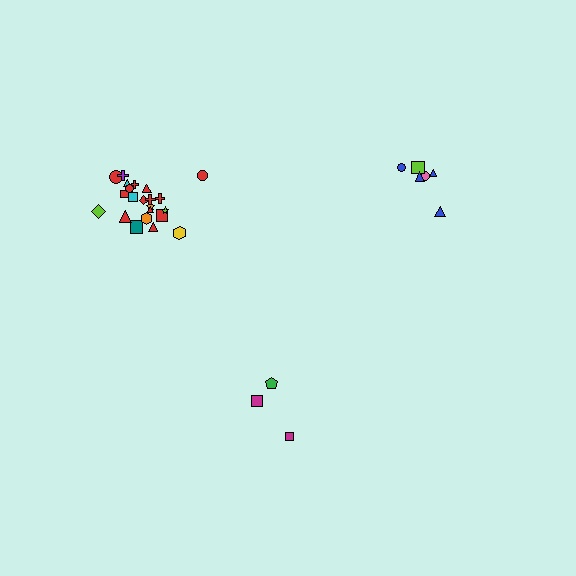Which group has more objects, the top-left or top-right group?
The top-left group.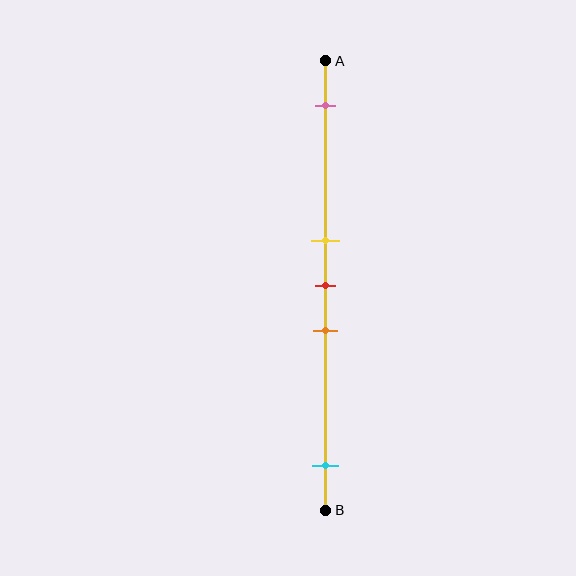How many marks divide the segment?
There are 5 marks dividing the segment.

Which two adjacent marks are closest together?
The yellow and red marks are the closest adjacent pair.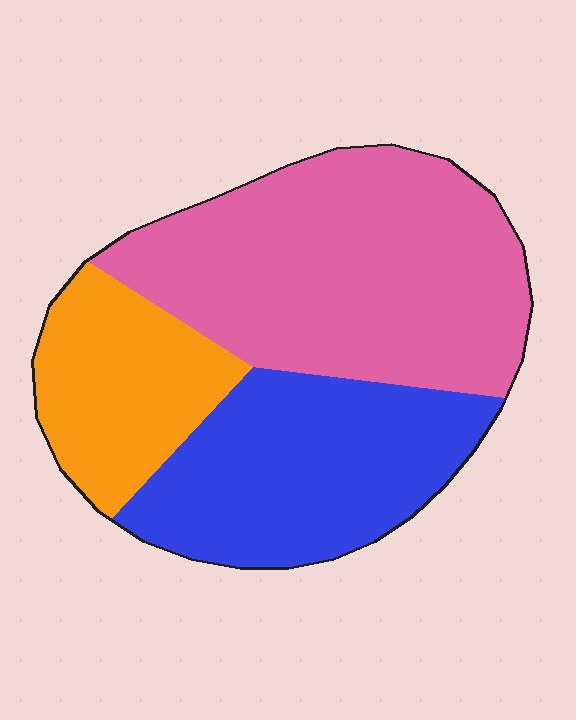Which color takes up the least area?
Orange, at roughly 20%.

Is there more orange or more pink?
Pink.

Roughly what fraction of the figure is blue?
Blue takes up between a sixth and a third of the figure.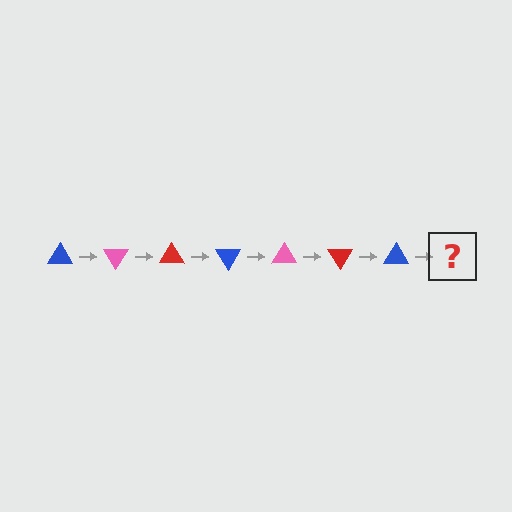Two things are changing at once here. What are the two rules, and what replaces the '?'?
The two rules are that it rotates 60 degrees each step and the color cycles through blue, pink, and red. The '?' should be a pink triangle, rotated 420 degrees from the start.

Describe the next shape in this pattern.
It should be a pink triangle, rotated 420 degrees from the start.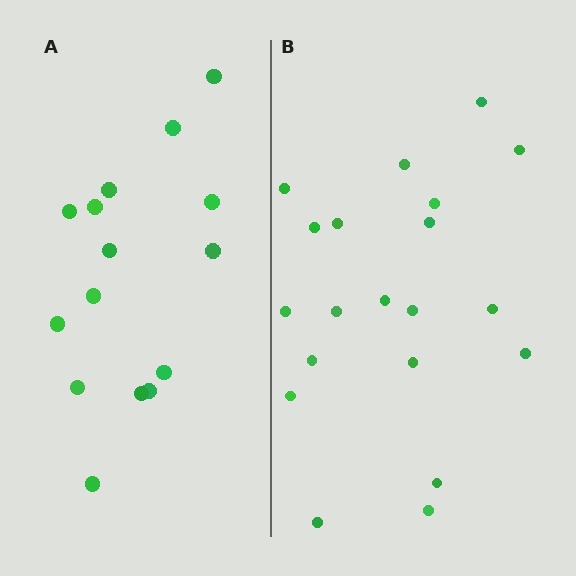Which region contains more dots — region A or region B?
Region B (the right region) has more dots.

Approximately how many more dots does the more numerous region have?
Region B has about 5 more dots than region A.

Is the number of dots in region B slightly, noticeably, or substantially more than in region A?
Region B has noticeably more, but not dramatically so. The ratio is roughly 1.3 to 1.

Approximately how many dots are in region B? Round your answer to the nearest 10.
About 20 dots.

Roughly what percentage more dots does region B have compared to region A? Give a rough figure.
About 35% more.